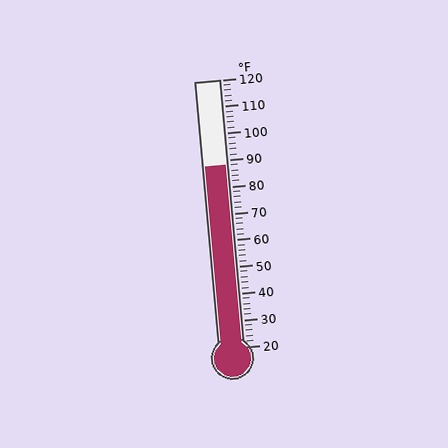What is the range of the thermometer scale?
The thermometer scale ranges from 20°F to 120°F.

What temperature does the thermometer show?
The thermometer shows approximately 88°F.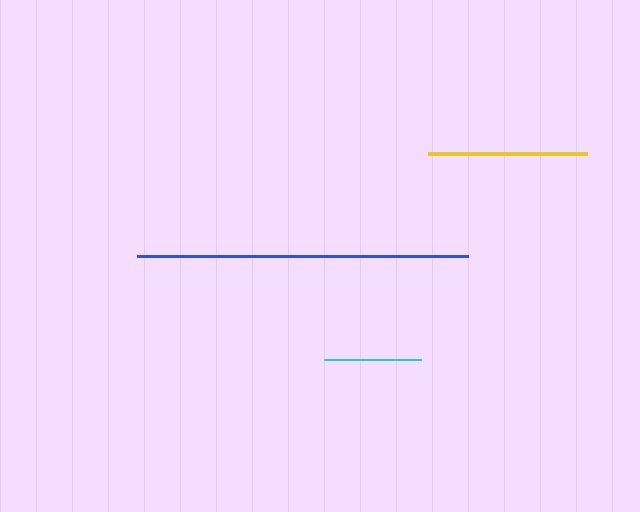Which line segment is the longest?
The blue line is the longest at approximately 331 pixels.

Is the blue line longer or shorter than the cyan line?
The blue line is longer than the cyan line.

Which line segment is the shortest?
The cyan line is the shortest at approximately 97 pixels.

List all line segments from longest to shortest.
From longest to shortest: blue, yellow, cyan.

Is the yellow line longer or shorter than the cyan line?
The yellow line is longer than the cyan line.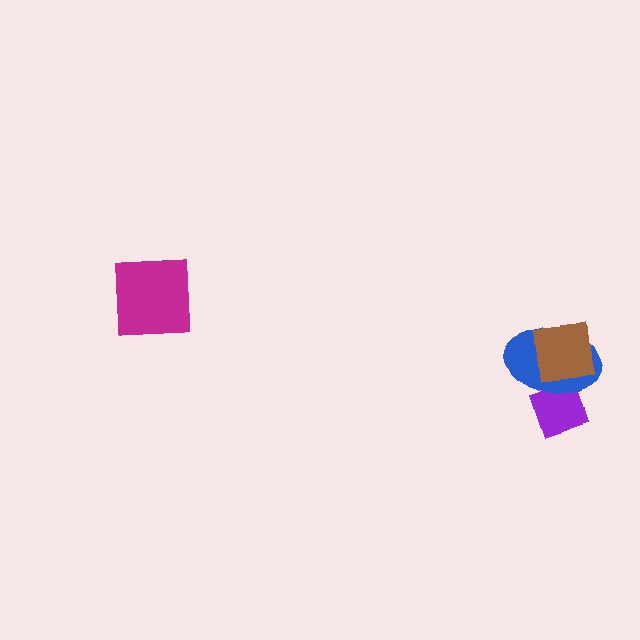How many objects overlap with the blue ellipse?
2 objects overlap with the blue ellipse.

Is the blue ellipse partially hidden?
Yes, it is partially covered by another shape.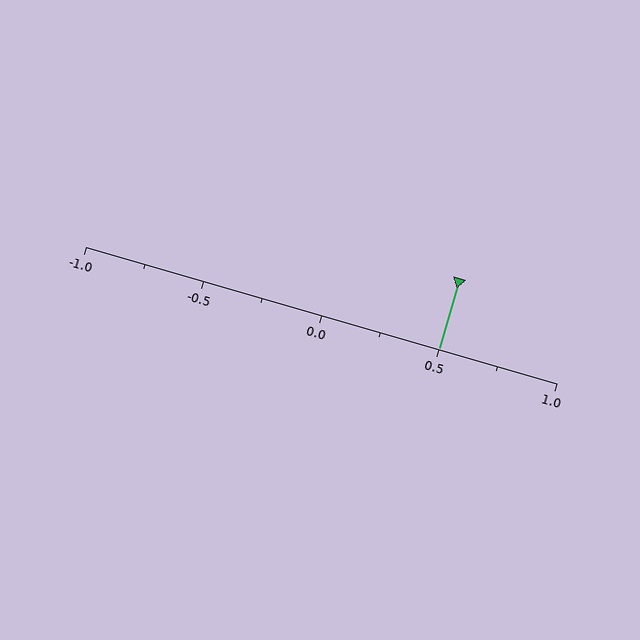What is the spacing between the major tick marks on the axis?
The major ticks are spaced 0.5 apart.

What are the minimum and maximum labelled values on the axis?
The axis runs from -1.0 to 1.0.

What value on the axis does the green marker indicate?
The marker indicates approximately 0.5.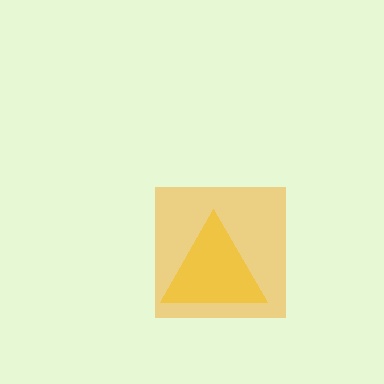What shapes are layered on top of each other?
The layered shapes are: a yellow triangle, an orange square.